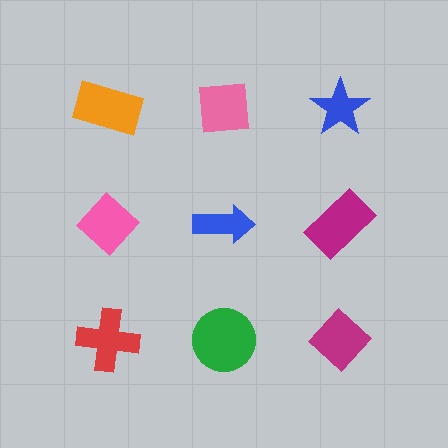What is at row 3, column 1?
A red cross.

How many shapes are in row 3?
3 shapes.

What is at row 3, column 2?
A green circle.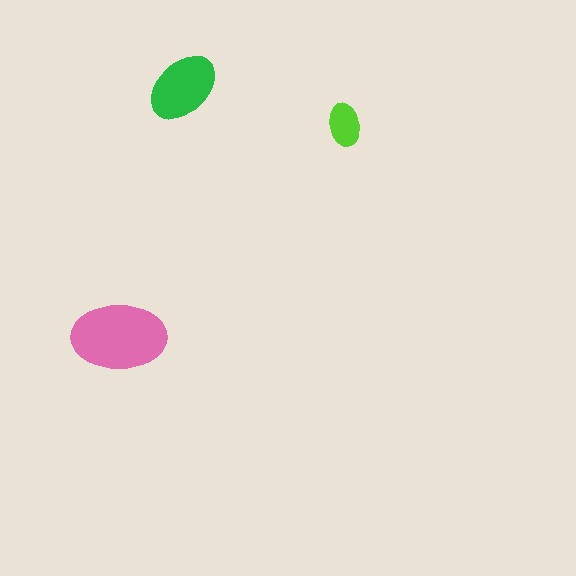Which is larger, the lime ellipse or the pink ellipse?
The pink one.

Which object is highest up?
The green ellipse is topmost.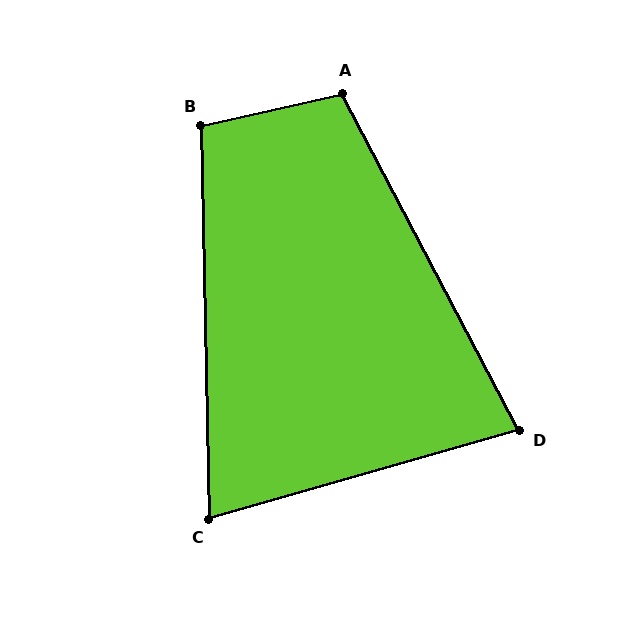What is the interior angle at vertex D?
Approximately 78 degrees (acute).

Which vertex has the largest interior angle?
A, at approximately 105 degrees.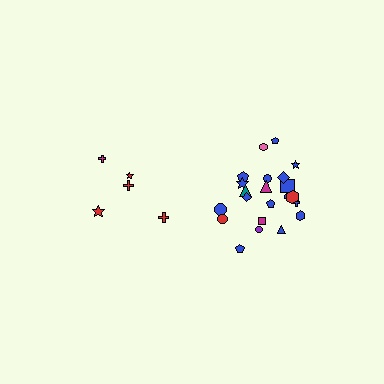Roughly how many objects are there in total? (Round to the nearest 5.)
Roughly 25 objects in total.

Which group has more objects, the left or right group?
The right group.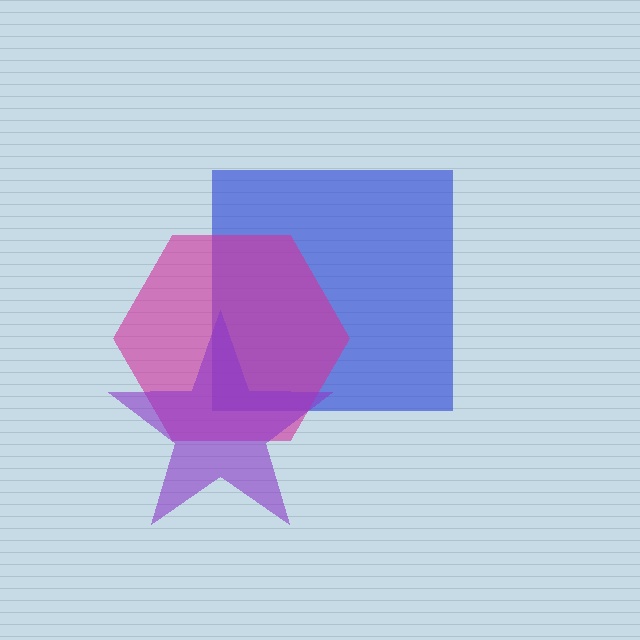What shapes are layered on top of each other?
The layered shapes are: a blue square, a magenta hexagon, a purple star.